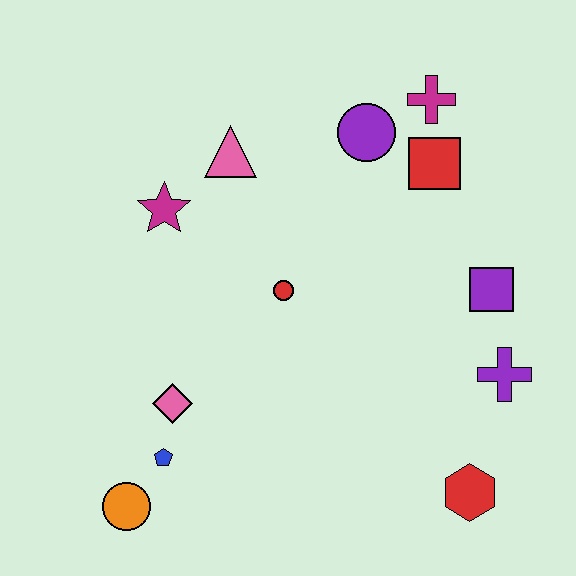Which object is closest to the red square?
The magenta cross is closest to the red square.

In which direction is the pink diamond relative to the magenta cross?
The pink diamond is below the magenta cross.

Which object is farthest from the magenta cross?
The orange circle is farthest from the magenta cross.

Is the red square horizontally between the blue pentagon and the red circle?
No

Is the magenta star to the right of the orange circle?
Yes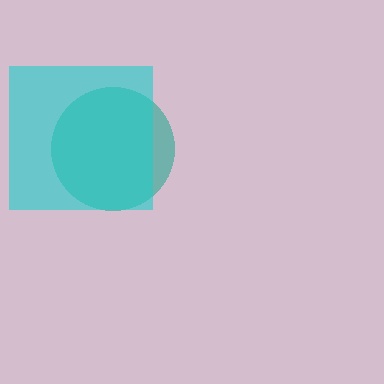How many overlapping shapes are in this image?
There are 2 overlapping shapes in the image.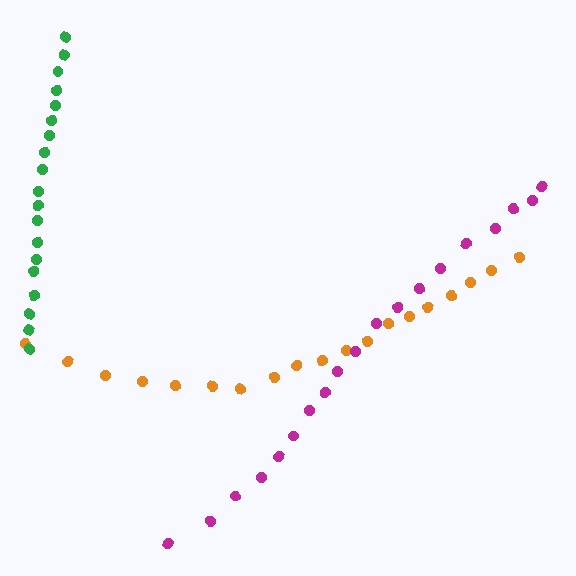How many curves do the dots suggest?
There are 3 distinct paths.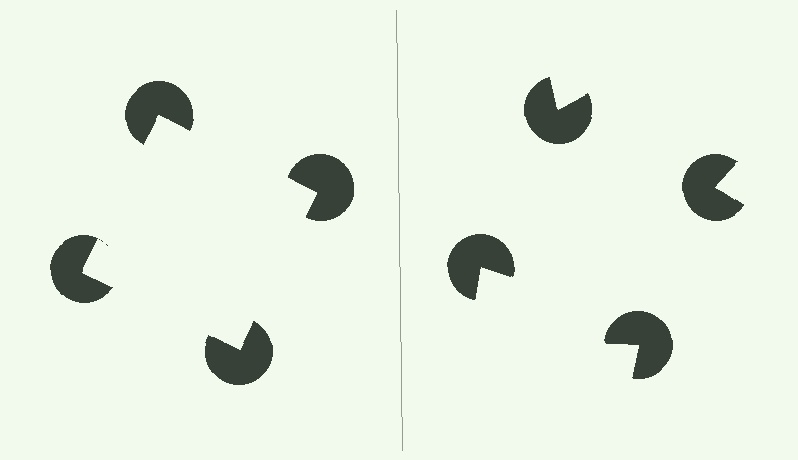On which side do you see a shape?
An illusory square appears on the left side. On the right side the wedge cuts are rotated, so no coherent shape forms.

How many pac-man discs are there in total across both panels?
8 — 4 on each side.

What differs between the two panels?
The pac-man discs are positioned identically on both sides; only the wedge orientations differ. On the left they align to a square; on the right they are misaligned.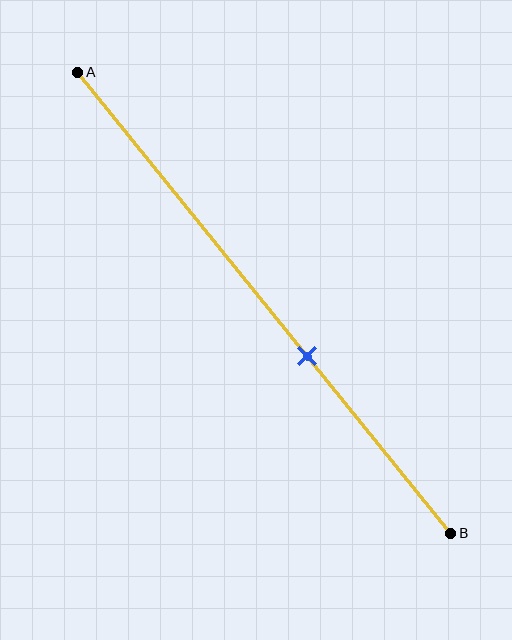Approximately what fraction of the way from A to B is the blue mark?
The blue mark is approximately 60% of the way from A to B.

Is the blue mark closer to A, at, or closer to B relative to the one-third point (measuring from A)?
The blue mark is closer to point B than the one-third point of segment AB.